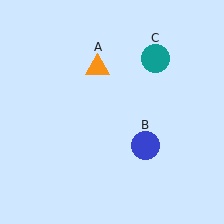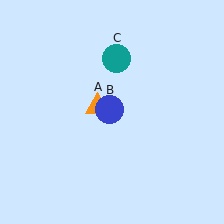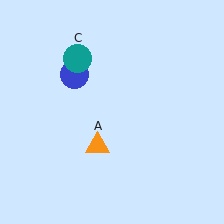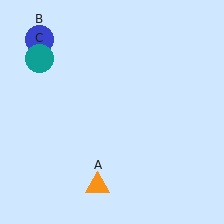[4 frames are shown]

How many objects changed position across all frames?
3 objects changed position: orange triangle (object A), blue circle (object B), teal circle (object C).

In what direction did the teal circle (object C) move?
The teal circle (object C) moved left.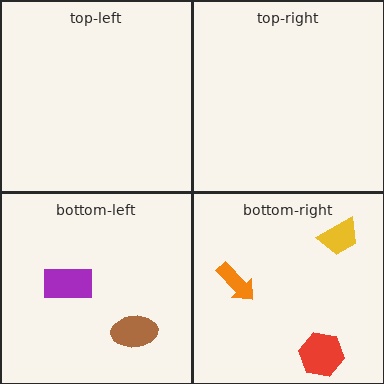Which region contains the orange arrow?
The bottom-right region.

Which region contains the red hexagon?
The bottom-right region.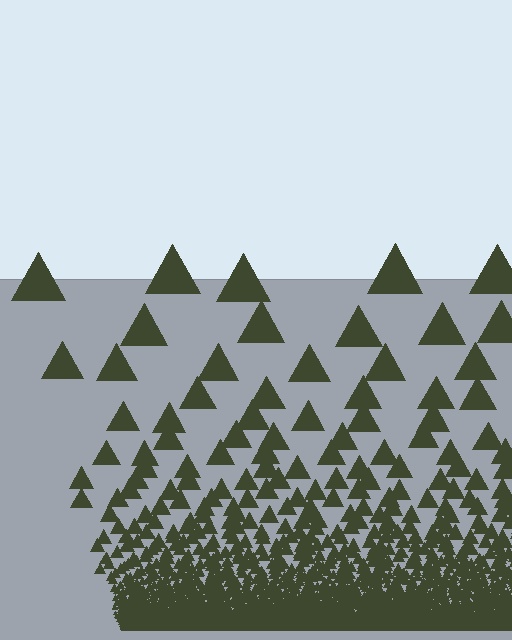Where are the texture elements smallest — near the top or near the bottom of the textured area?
Near the bottom.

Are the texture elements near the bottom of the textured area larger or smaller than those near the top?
Smaller. The gradient is inverted — elements near the bottom are smaller and denser.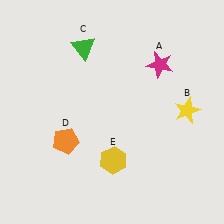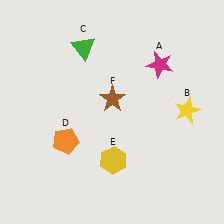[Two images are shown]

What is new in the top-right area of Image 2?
A brown star (F) was added in the top-right area of Image 2.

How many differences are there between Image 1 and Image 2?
There is 1 difference between the two images.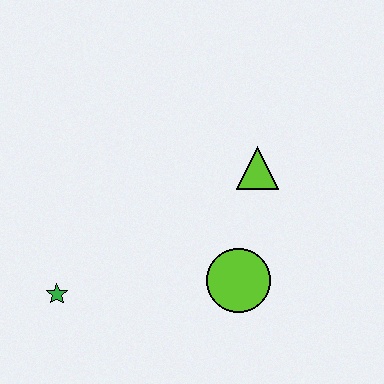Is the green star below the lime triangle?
Yes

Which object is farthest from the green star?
The lime triangle is farthest from the green star.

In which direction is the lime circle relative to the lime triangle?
The lime circle is below the lime triangle.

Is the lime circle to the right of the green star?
Yes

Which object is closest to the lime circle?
The lime triangle is closest to the lime circle.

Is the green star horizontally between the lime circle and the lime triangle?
No